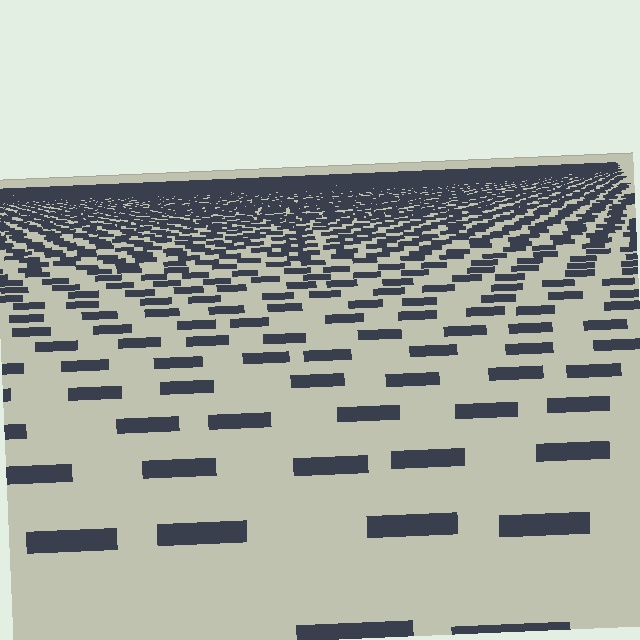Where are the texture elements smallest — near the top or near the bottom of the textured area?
Near the top.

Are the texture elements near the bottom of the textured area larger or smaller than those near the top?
Larger. Near the bottom, elements are closer to the viewer and appear at a bigger on-screen size.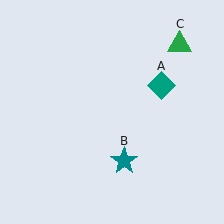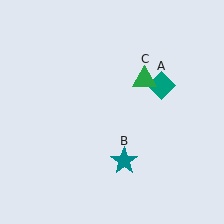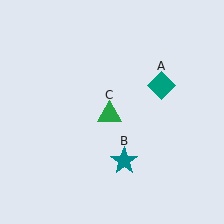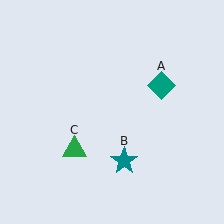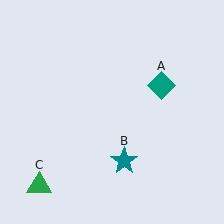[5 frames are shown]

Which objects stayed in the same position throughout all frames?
Teal diamond (object A) and teal star (object B) remained stationary.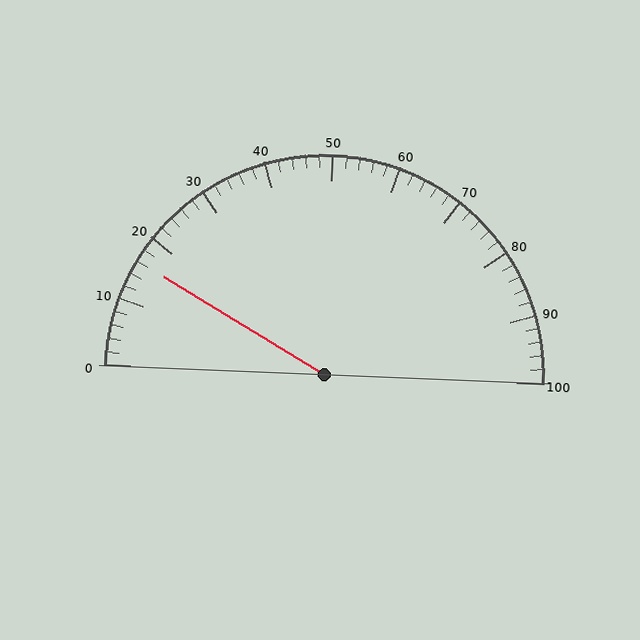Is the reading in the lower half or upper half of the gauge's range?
The reading is in the lower half of the range (0 to 100).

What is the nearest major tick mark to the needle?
The nearest major tick mark is 20.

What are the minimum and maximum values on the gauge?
The gauge ranges from 0 to 100.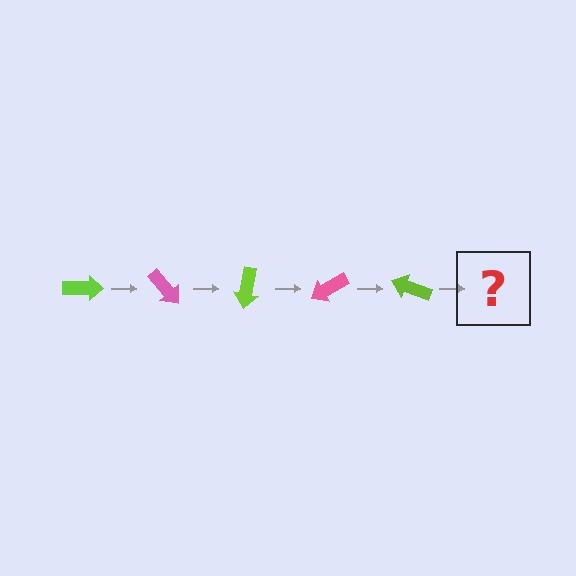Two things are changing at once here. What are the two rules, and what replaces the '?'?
The two rules are that it rotates 50 degrees each step and the color cycles through lime and pink. The '?' should be a pink arrow, rotated 250 degrees from the start.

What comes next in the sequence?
The next element should be a pink arrow, rotated 250 degrees from the start.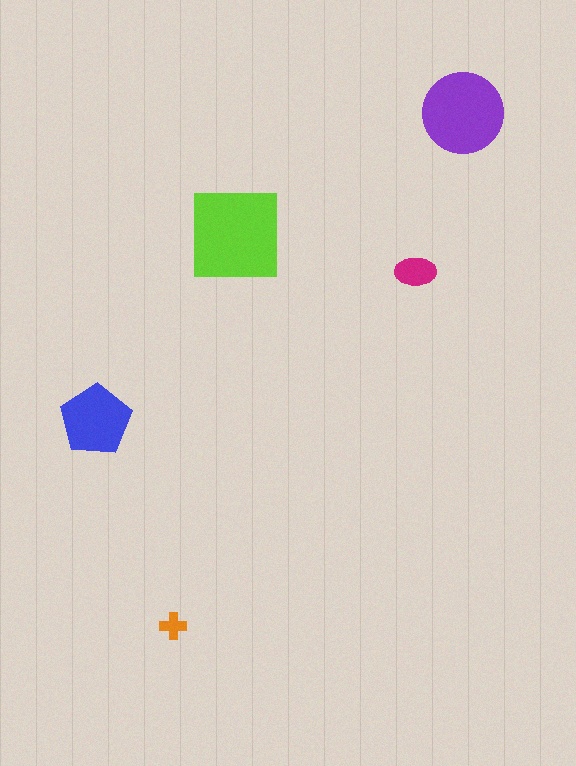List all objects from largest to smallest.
The lime square, the purple circle, the blue pentagon, the magenta ellipse, the orange cross.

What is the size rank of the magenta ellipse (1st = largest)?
4th.